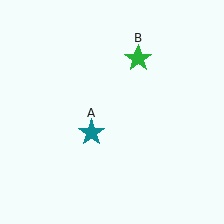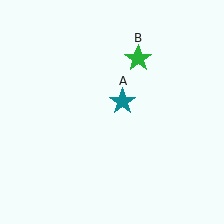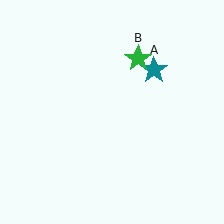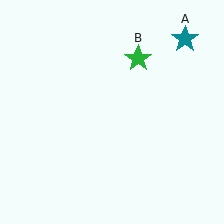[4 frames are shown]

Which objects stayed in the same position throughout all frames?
Green star (object B) remained stationary.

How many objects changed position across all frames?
1 object changed position: teal star (object A).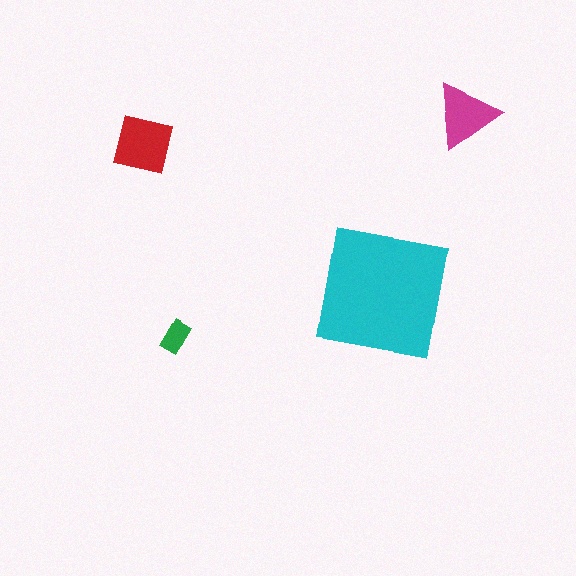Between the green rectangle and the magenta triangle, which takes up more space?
The magenta triangle.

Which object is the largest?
The cyan square.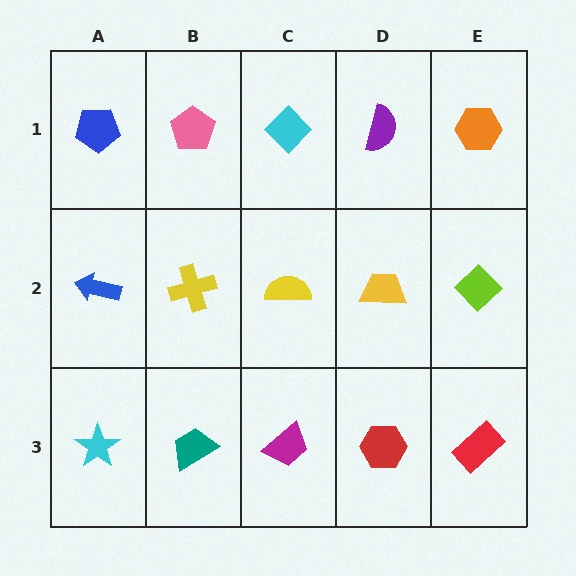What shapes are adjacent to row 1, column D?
A yellow trapezoid (row 2, column D), a cyan diamond (row 1, column C), an orange hexagon (row 1, column E).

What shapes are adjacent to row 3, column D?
A yellow trapezoid (row 2, column D), a magenta trapezoid (row 3, column C), a red rectangle (row 3, column E).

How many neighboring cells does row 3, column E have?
2.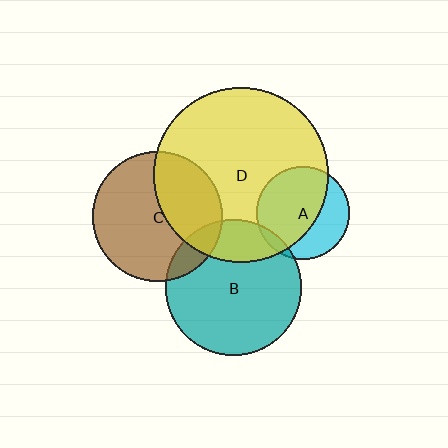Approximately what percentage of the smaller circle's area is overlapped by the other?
Approximately 35%.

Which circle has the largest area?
Circle D (yellow).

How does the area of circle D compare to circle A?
Approximately 3.6 times.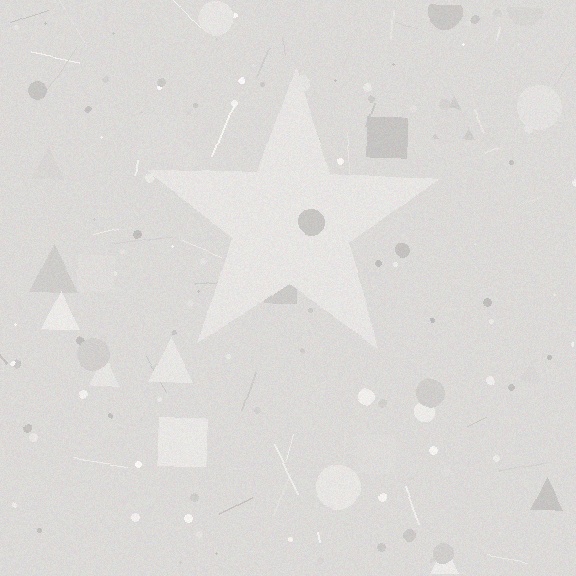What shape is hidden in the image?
A star is hidden in the image.